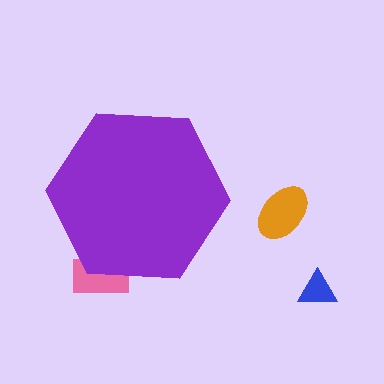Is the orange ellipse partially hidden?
No, the orange ellipse is fully visible.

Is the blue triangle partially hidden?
No, the blue triangle is fully visible.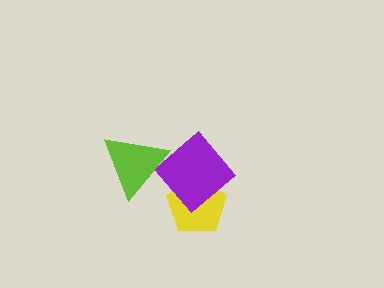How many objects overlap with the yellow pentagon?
1 object overlaps with the yellow pentagon.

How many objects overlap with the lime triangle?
0 objects overlap with the lime triangle.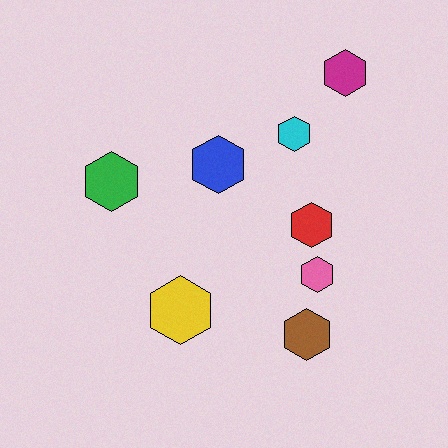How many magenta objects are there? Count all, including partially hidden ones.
There is 1 magenta object.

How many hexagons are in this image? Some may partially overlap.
There are 8 hexagons.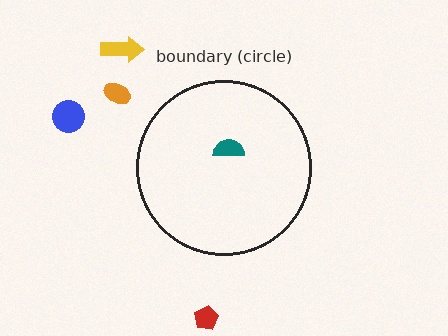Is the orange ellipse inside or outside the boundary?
Outside.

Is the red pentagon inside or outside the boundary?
Outside.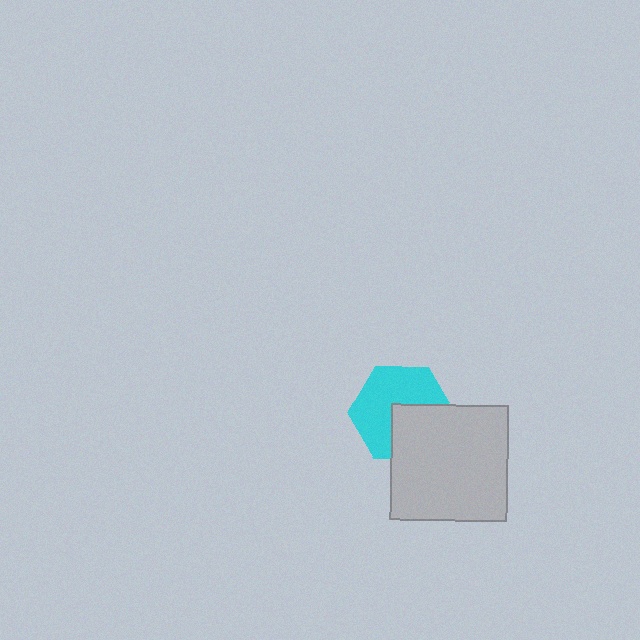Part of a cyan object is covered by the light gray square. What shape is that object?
It is a hexagon.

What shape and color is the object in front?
The object in front is a light gray square.